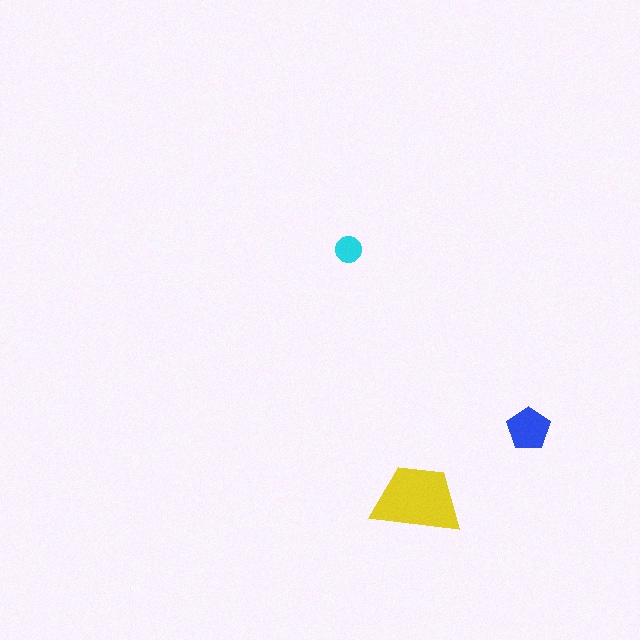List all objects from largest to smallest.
The yellow trapezoid, the blue pentagon, the cyan circle.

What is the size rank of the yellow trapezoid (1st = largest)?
1st.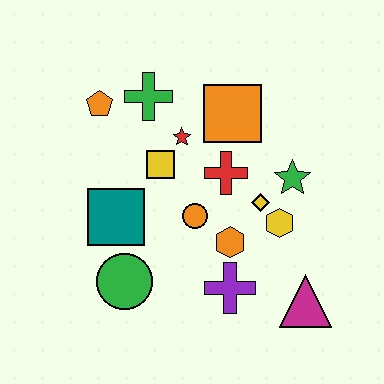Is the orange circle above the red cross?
No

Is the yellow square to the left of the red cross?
Yes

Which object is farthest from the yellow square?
The magenta triangle is farthest from the yellow square.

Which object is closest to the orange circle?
The orange hexagon is closest to the orange circle.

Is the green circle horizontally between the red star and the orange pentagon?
Yes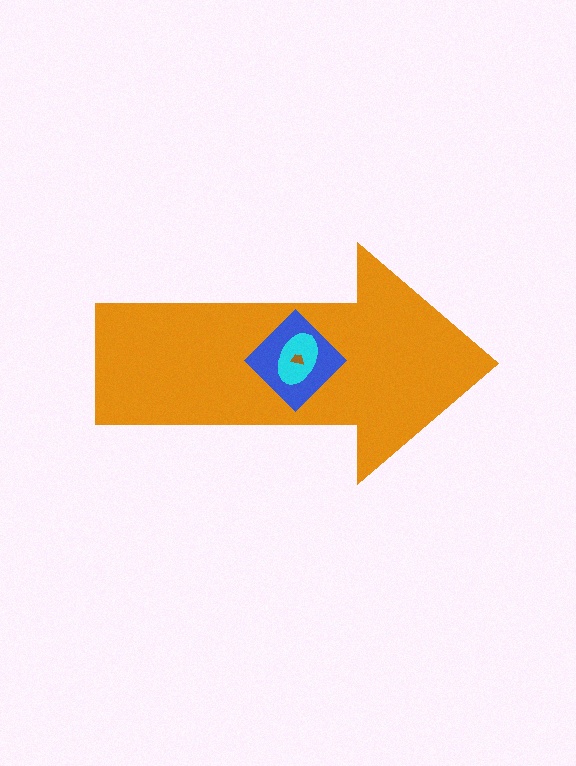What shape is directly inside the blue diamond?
The cyan ellipse.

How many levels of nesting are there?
4.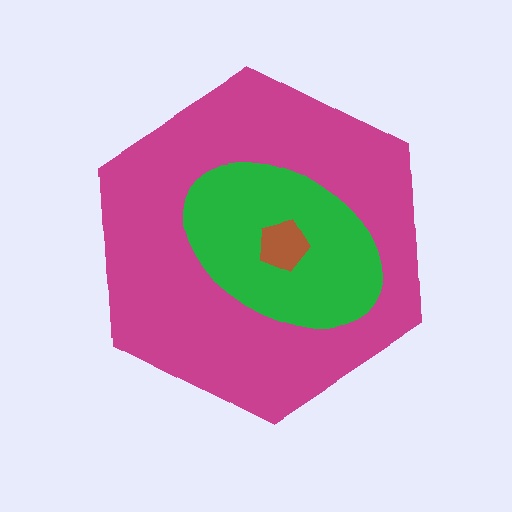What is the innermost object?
The brown pentagon.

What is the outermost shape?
The magenta hexagon.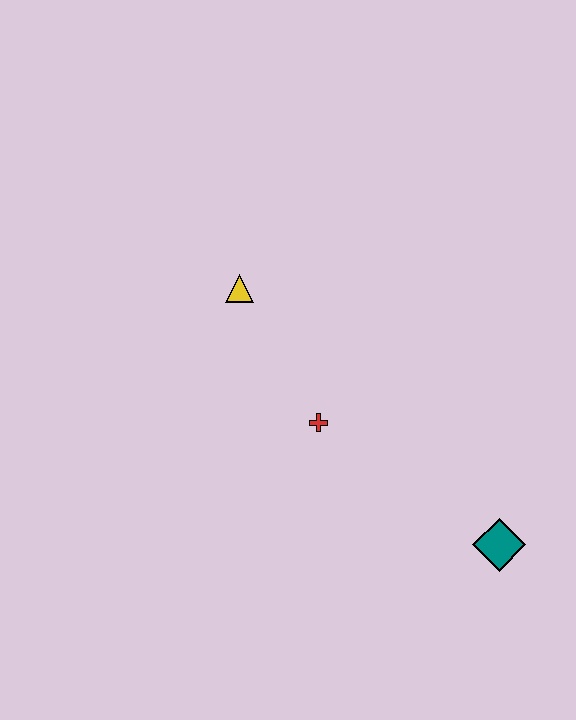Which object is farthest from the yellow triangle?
The teal diamond is farthest from the yellow triangle.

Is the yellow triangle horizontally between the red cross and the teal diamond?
No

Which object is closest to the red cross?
The yellow triangle is closest to the red cross.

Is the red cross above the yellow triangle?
No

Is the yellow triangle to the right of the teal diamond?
No